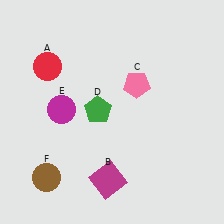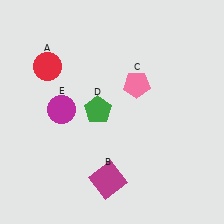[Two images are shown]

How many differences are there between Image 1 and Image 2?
There is 1 difference between the two images.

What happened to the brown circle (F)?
The brown circle (F) was removed in Image 2. It was in the bottom-left area of Image 1.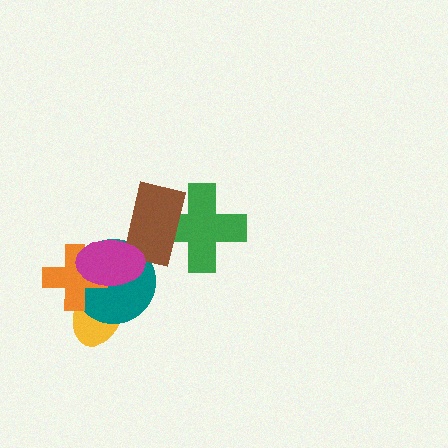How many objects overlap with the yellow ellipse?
3 objects overlap with the yellow ellipse.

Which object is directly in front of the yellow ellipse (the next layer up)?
The teal circle is directly in front of the yellow ellipse.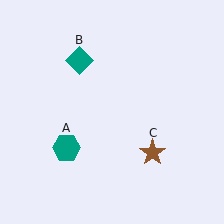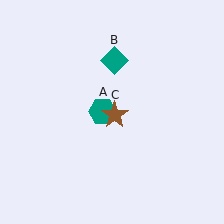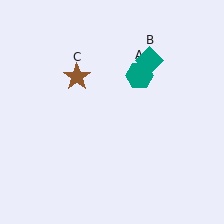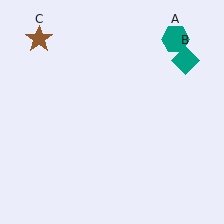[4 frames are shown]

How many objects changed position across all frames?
3 objects changed position: teal hexagon (object A), teal diamond (object B), brown star (object C).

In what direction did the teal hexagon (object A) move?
The teal hexagon (object A) moved up and to the right.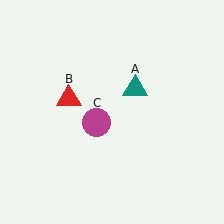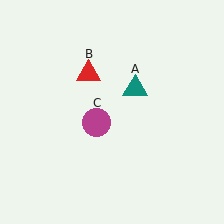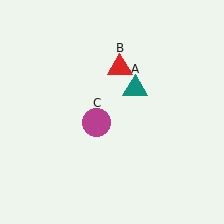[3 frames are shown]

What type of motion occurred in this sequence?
The red triangle (object B) rotated clockwise around the center of the scene.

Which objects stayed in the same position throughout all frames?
Teal triangle (object A) and magenta circle (object C) remained stationary.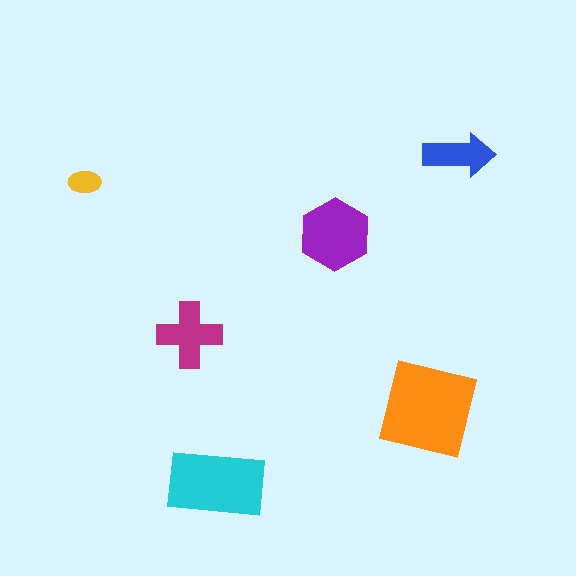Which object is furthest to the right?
The blue arrow is rightmost.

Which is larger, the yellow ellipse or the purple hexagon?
The purple hexagon.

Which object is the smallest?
The yellow ellipse.